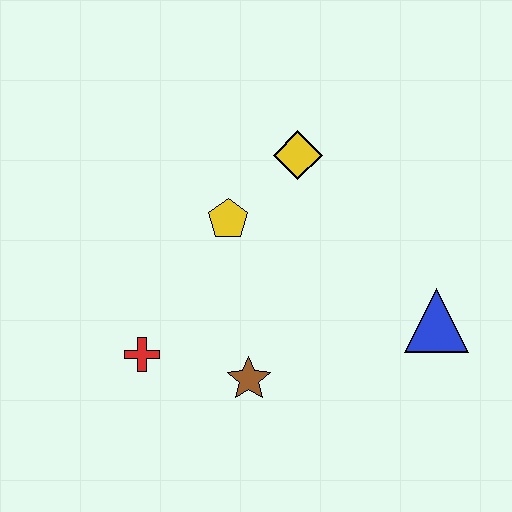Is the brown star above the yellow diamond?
No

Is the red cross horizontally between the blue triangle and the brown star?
No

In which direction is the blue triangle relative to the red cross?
The blue triangle is to the right of the red cross.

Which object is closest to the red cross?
The brown star is closest to the red cross.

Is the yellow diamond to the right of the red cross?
Yes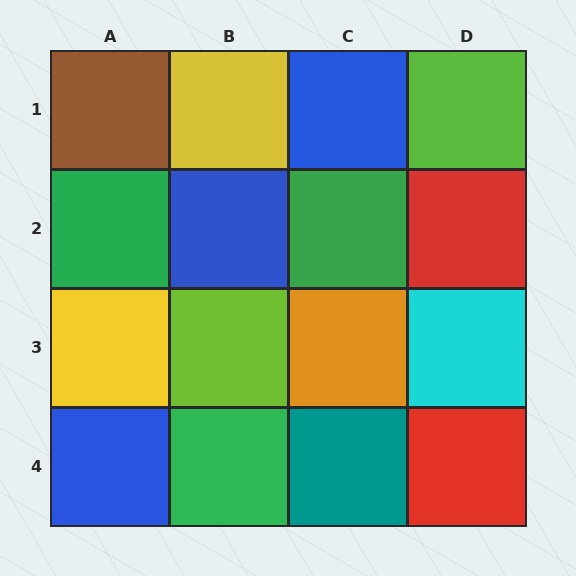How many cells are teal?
1 cell is teal.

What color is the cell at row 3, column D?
Cyan.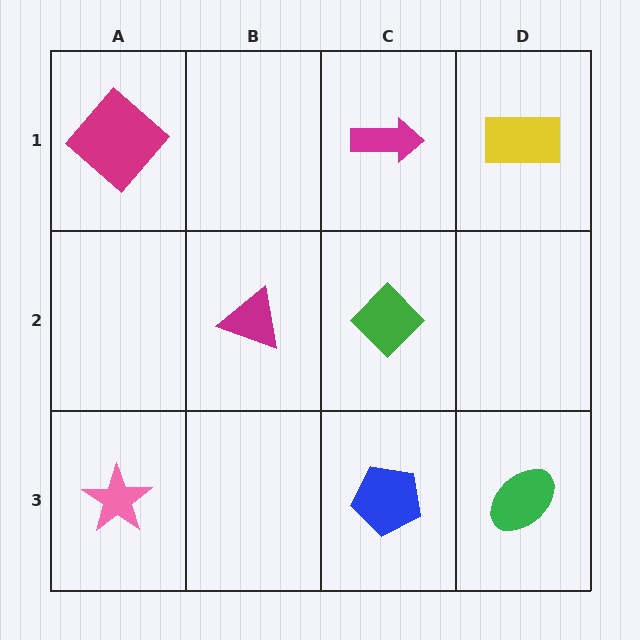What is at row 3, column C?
A blue pentagon.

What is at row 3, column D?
A green ellipse.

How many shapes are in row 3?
3 shapes.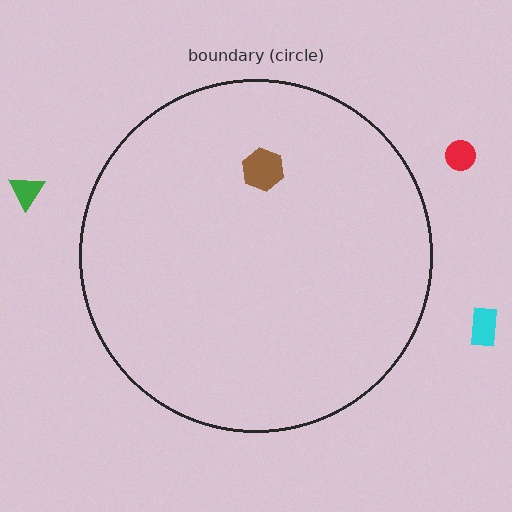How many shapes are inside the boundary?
1 inside, 3 outside.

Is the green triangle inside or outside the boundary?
Outside.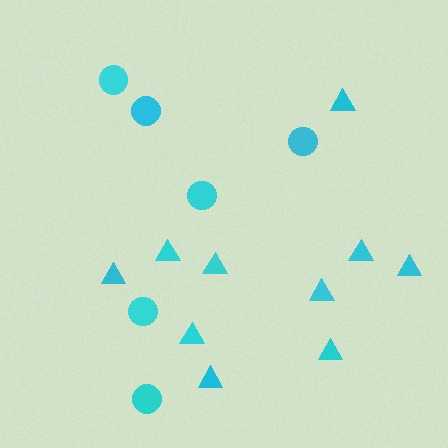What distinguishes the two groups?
There are 2 groups: one group of triangles (10) and one group of circles (6).